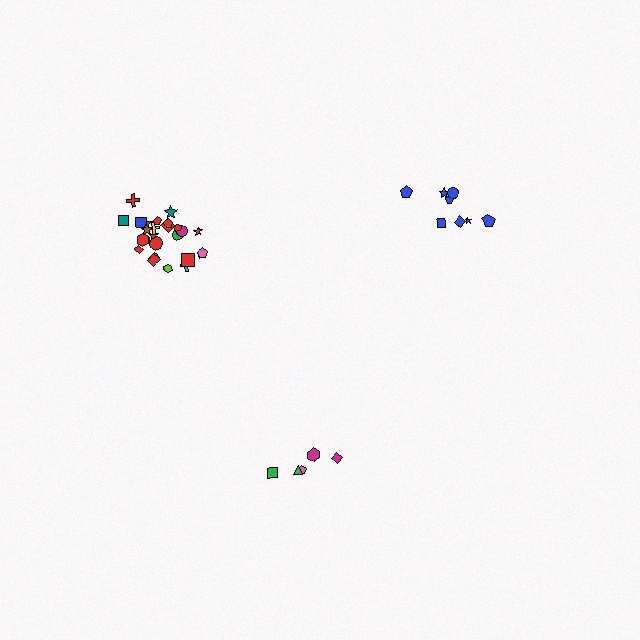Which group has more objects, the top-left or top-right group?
The top-left group.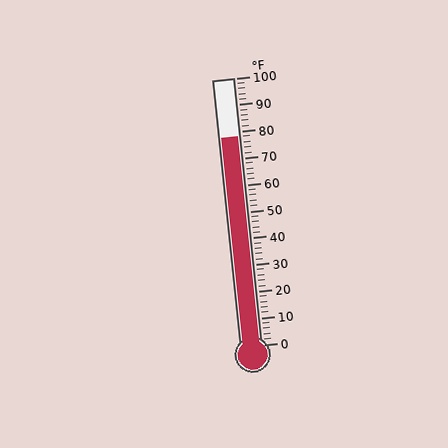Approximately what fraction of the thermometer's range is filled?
The thermometer is filled to approximately 80% of its range.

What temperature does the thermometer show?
The thermometer shows approximately 78°F.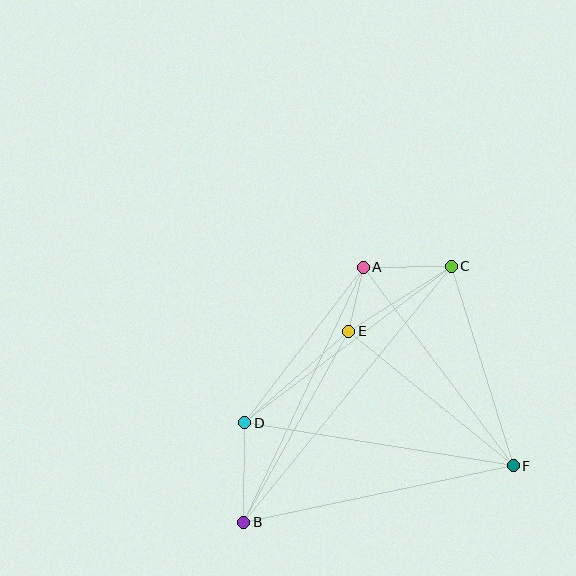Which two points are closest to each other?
Points A and E are closest to each other.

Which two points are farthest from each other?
Points B and C are farthest from each other.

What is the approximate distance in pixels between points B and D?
The distance between B and D is approximately 99 pixels.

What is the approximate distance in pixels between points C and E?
The distance between C and E is approximately 122 pixels.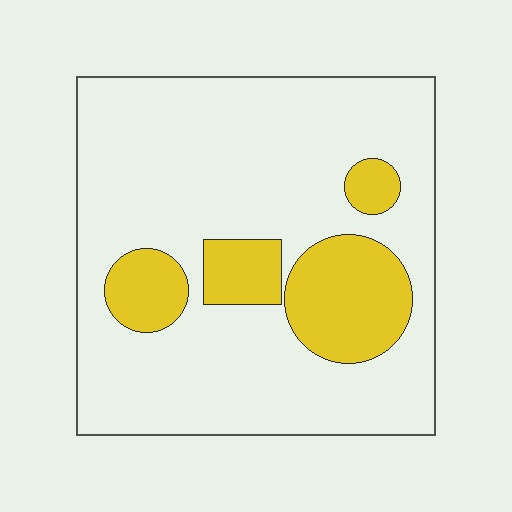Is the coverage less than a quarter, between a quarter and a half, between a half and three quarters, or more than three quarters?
Less than a quarter.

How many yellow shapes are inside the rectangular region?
4.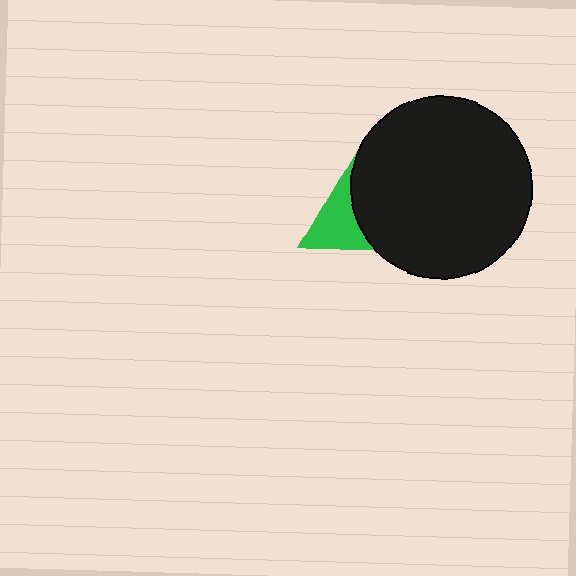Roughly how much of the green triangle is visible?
About half of it is visible (roughly 48%).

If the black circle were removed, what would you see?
You would see the complete green triangle.